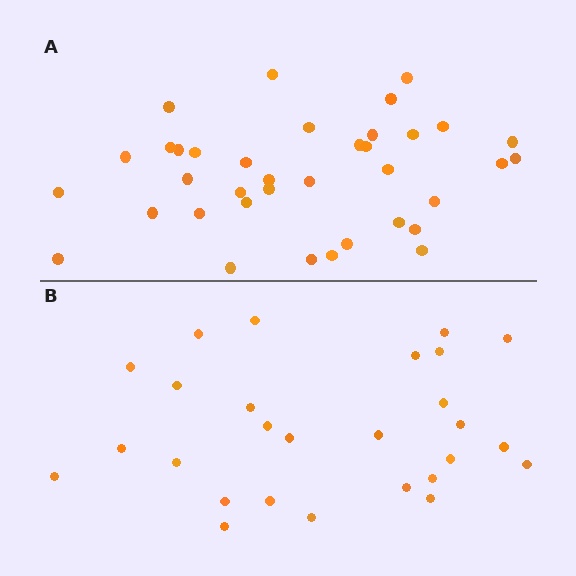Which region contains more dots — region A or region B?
Region A (the top region) has more dots.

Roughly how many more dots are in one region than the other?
Region A has roughly 10 or so more dots than region B.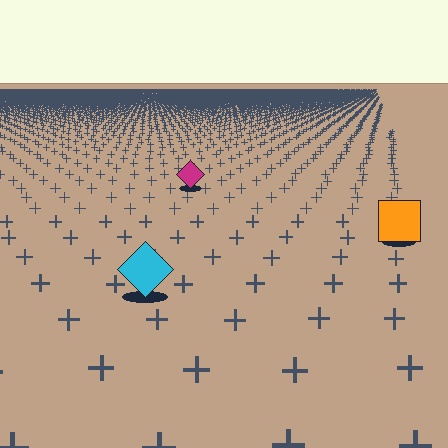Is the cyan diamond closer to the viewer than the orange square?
Yes. The cyan diamond is closer — you can tell from the texture gradient: the ground texture is coarser near it.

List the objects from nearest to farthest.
From nearest to farthest: the cyan diamond, the orange square, the magenta diamond.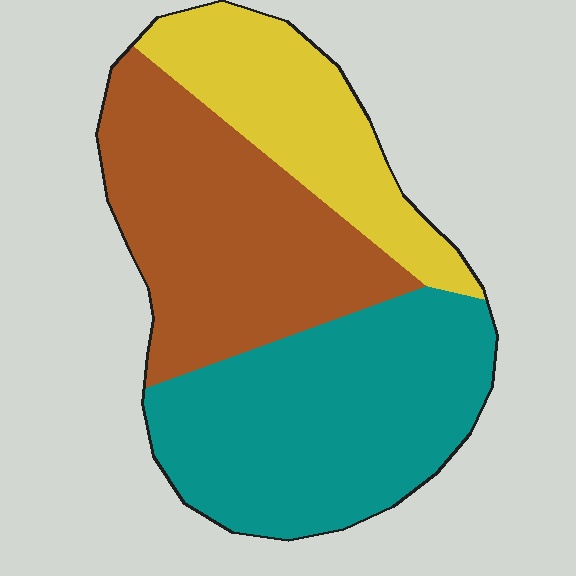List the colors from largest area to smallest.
From largest to smallest: teal, brown, yellow.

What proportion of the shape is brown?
Brown takes up about three eighths (3/8) of the shape.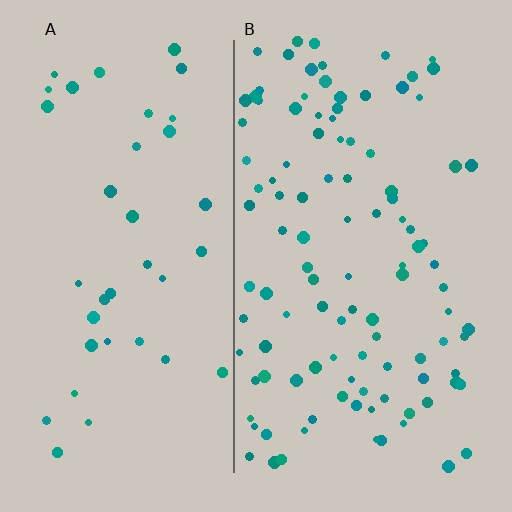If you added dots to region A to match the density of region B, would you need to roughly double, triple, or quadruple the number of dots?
Approximately triple.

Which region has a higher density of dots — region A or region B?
B (the right).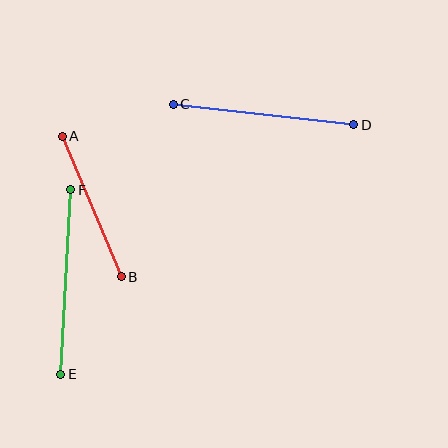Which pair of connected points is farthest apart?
Points E and F are farthest apart.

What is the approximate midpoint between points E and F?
The midpoint is at approximately (66, 282) pixels.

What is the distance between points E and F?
The distance is approximately 184 pixels.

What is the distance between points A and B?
The distance is approximately 152 pixels.